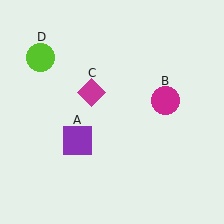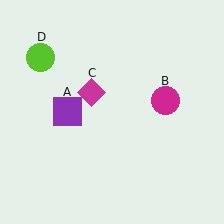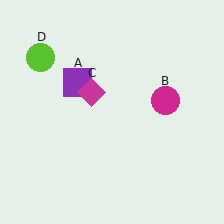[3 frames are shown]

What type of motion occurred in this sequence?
The purple square (object A) rotated clockwise around the center of the scene.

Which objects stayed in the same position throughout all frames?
Magenta circle (object B) and magenta diamond (object C) and lime circle (object D) remained stationary.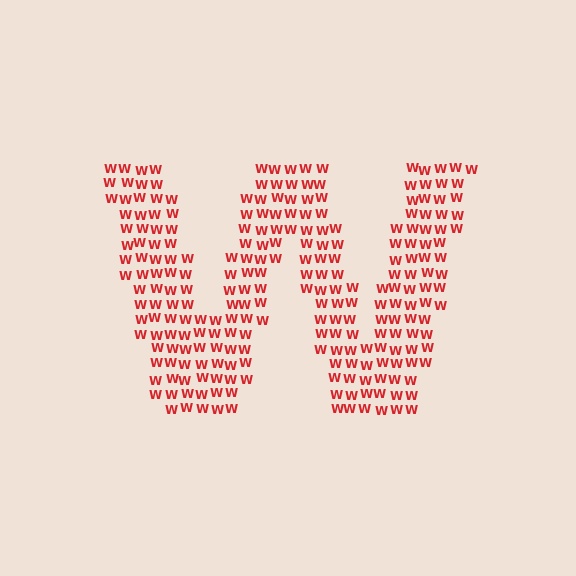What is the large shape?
The large shape is the letter W.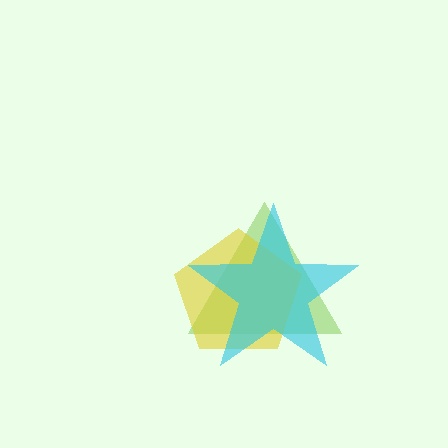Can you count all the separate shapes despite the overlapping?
Yes, there are 3 separate shapes.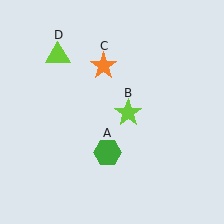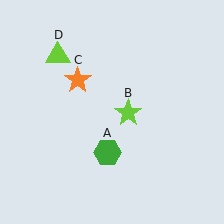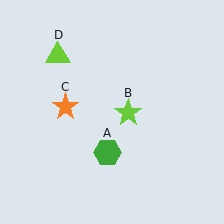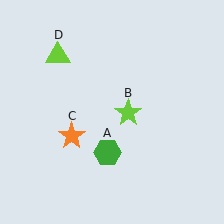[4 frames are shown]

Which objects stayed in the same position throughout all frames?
Green hexagon (object A) and lime star (object B) and lime triangle (object D) remained stationary.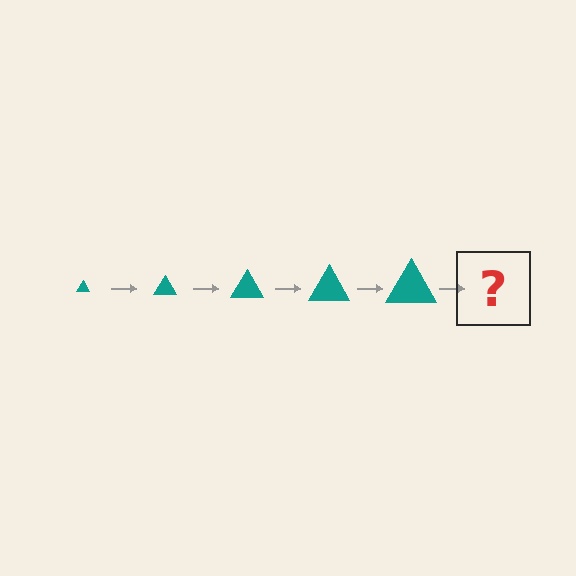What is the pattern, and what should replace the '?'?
The pattern is that the triangle gets progressively larger each step. The '?' should be a teal triangle, larger than the previous one.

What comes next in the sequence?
The next element should be a teal triangle, larger than the previous one.